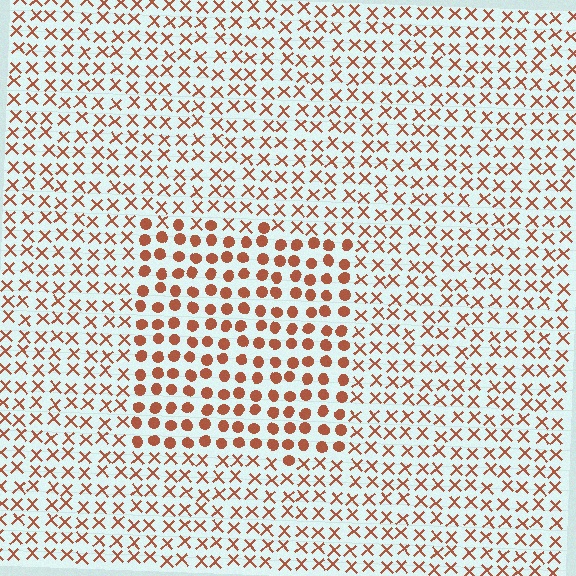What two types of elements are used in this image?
The image uses circles inside the rectangle region and X marks outside it.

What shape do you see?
I see a rectangle.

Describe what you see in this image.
The image is filled with small brown elements arranged in a uniform grid. A rectangle-shaped region contains circles, while the surrounding area contains X marks. The boundary is defined purely by the change in element shape.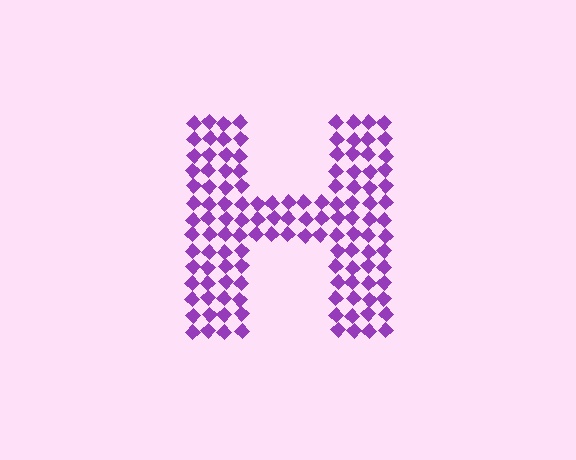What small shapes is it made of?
It is made of small diamonds.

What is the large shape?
The large shape is the letter H.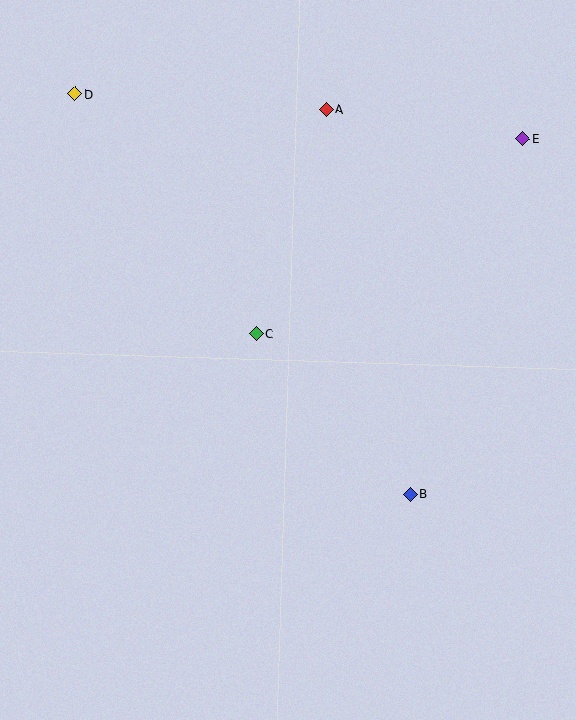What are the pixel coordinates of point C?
Point C is at (256, 334).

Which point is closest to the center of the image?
Point C at (256, 334) is closest to the center.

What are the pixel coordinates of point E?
Point E is at (523, 139).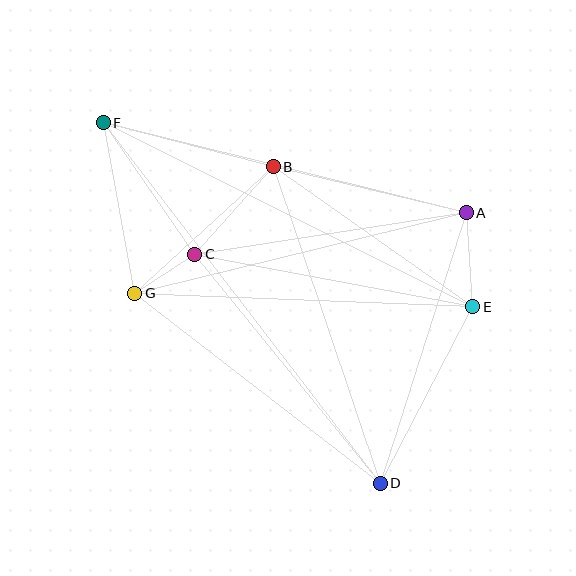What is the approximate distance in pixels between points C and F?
The distance between C and F is approximately 160 pixels.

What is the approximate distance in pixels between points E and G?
The distance between E and G is approximately 339 pixels.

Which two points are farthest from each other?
Points D and F are farthest from each other.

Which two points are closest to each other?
Points C and G are closest to each other.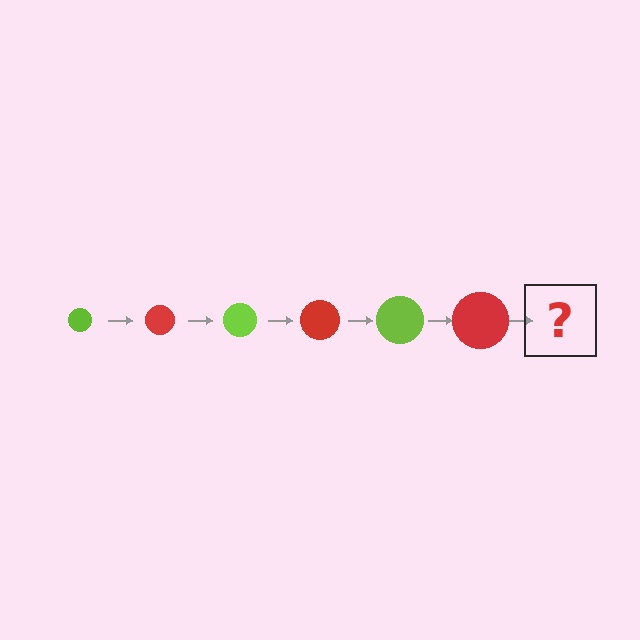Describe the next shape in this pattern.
It should be a lime circle, larger than the previous one.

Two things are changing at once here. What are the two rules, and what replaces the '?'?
The two rules are that the circle grows larger each step and the color cycles through lime and red. The '?' should be a lime circle, larger than the previous one.